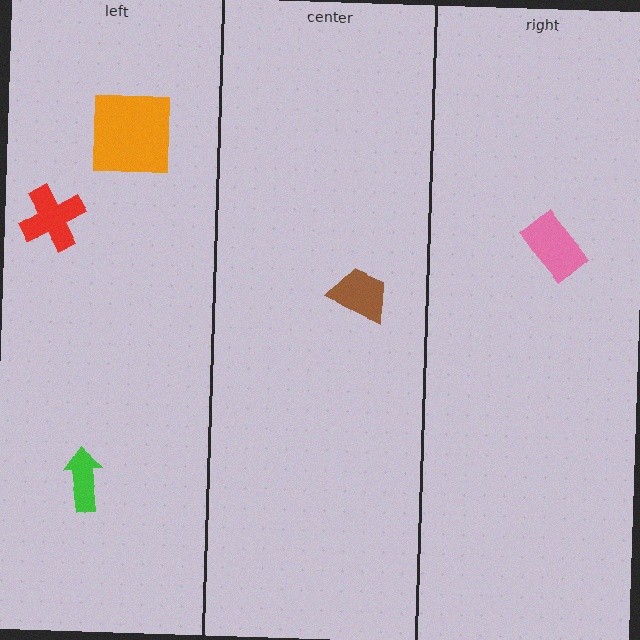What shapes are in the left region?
The red cross, the green arrow, the orange square.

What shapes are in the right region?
The pink rectangle.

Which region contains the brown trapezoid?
The center region.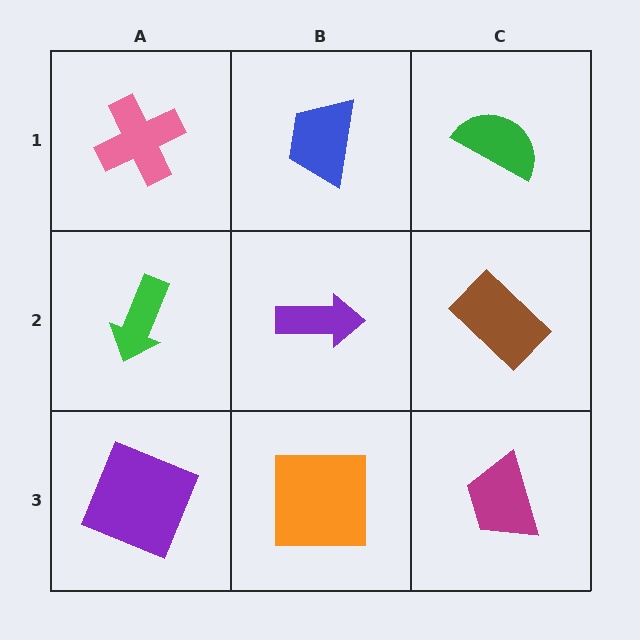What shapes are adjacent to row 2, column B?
A blue trapezoid (row 1, column B), an orange square (row 3, column B), a green arrow (row 2, column A), a brown rectangle (row 2, column C).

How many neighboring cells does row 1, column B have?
3.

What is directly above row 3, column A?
A green arrow.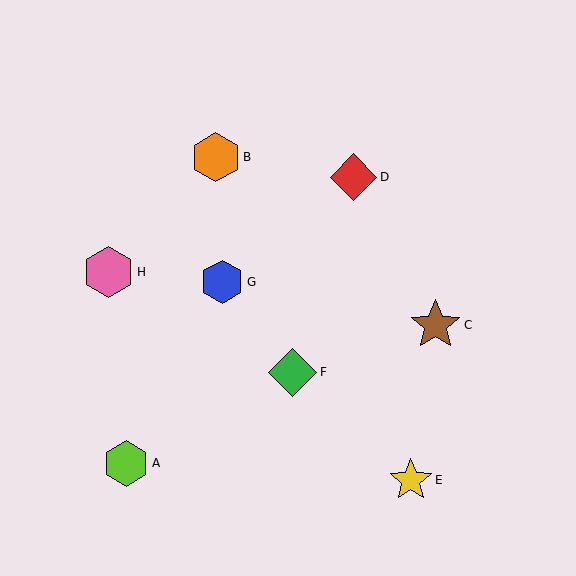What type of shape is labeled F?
Shape F is a green diamond.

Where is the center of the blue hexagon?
The center of the blue hexagon is at (222, 282).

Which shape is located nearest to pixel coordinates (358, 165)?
The red diamond (labeled D) at (354, 177) is nearest to that location.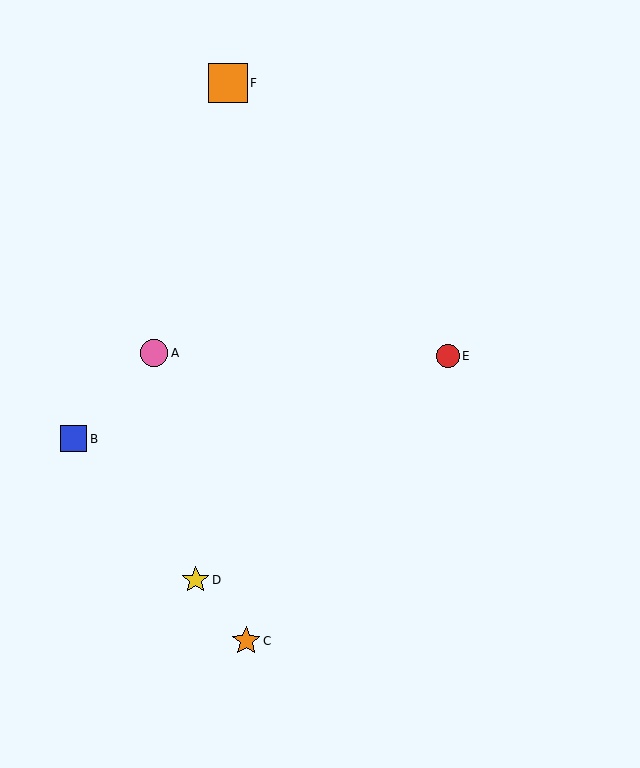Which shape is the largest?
The orange square (labeled F) is the largest.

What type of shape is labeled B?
Shape B is a blue square.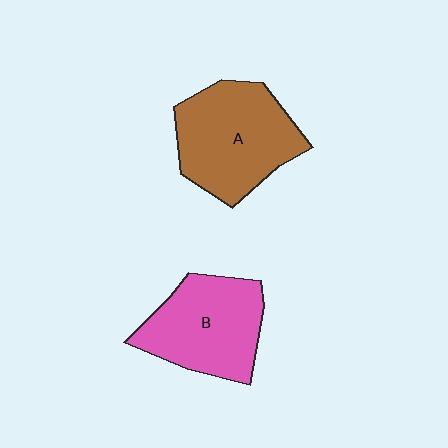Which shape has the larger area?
Shape A (brown).